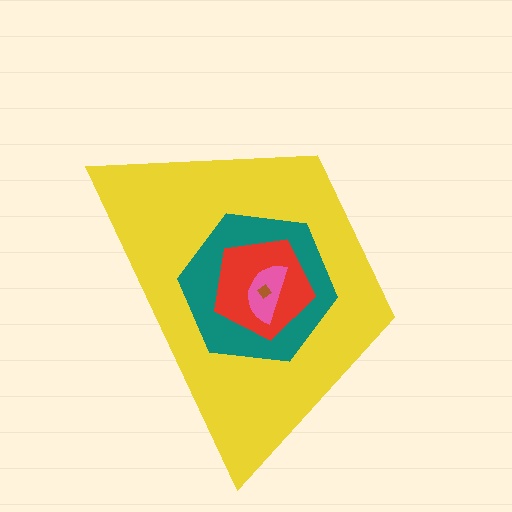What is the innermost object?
The brown diamond.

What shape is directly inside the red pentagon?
The pink semicircle.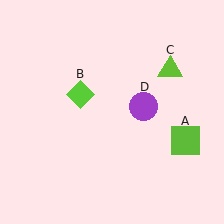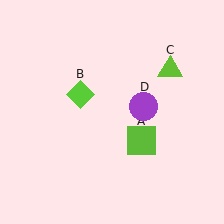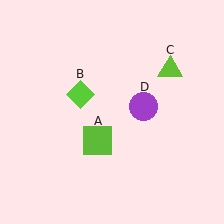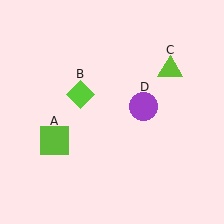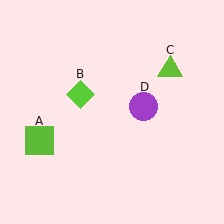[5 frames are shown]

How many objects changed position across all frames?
1 object changed position: lime square (object A).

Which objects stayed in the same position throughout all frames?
Lime diamond (object B) and lime triangle (object C) and purple circle (object D) remained stationary.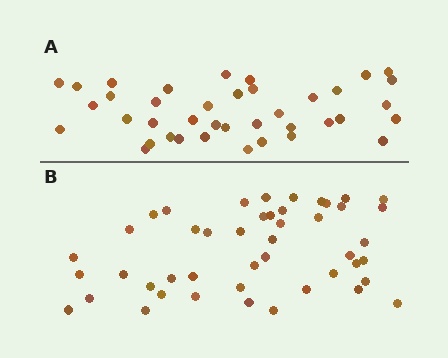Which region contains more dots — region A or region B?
Region B (the bottom region) has more dots.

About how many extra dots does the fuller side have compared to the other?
Region B has roughly 8 or so more dots than region A.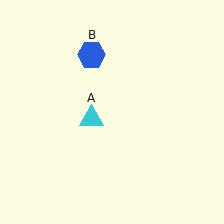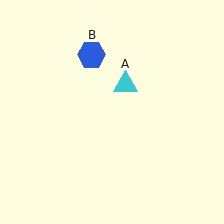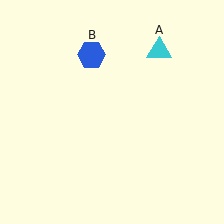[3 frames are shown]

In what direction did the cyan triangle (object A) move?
The cyan triangle (object A) moved up and to the right.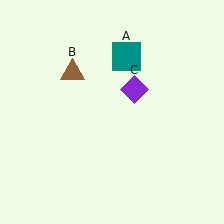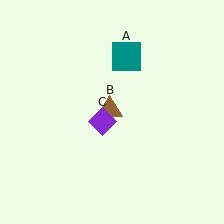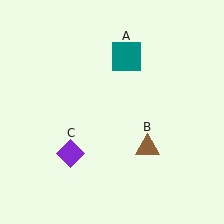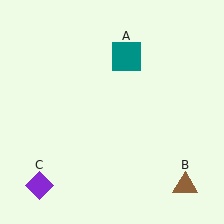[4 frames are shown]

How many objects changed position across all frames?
2 objects changed position: brown triangle (object B), purple diamond (object C).